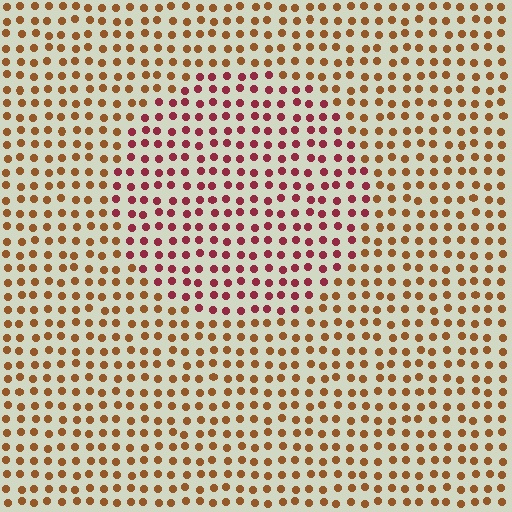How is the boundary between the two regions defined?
The boundary is defined purely by a slight shift in hue (about 41 degrees). Spacing, size, and orientation are identical on both sides.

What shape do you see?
I see a circle.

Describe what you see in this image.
The image is filled with small brown elements in a uniform arrangement. A circle-shaped region is visible where the elements are tinted to a slightly different hue, forming a subtle color boundary.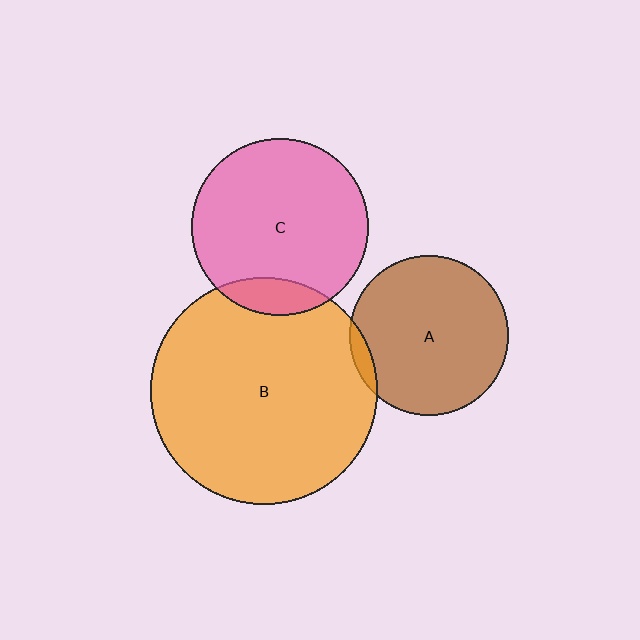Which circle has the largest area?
Circle B (orange).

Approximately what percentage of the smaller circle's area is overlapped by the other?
Approximately 10%.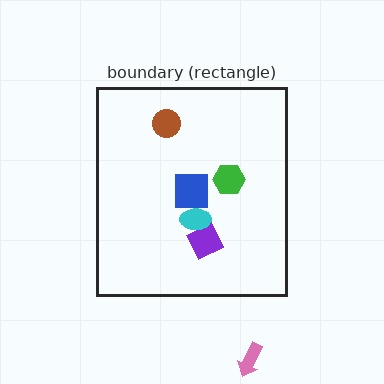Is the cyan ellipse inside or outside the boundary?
Inside.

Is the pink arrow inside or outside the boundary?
Outside.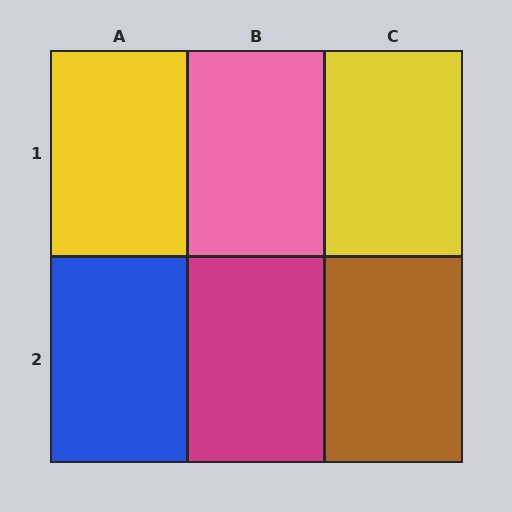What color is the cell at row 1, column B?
Pink.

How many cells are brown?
1 cell is brown.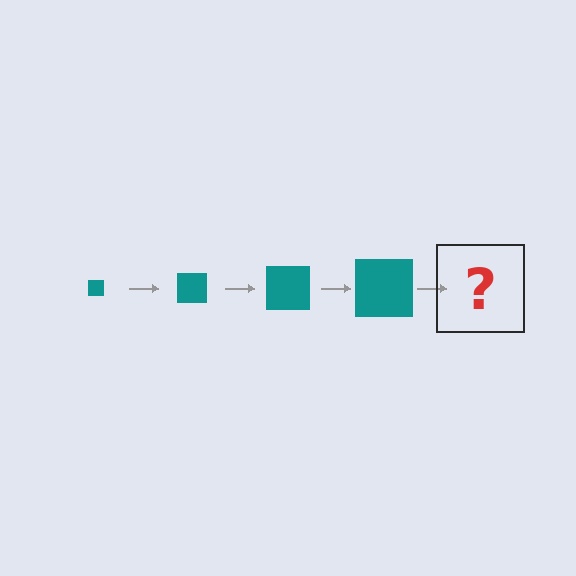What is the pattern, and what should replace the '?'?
The pattern is that the square gets progressively larger each step. The '?' should be a teal square, larger than the previous one.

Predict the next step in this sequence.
The next step is a teal square, larger than the previous one.